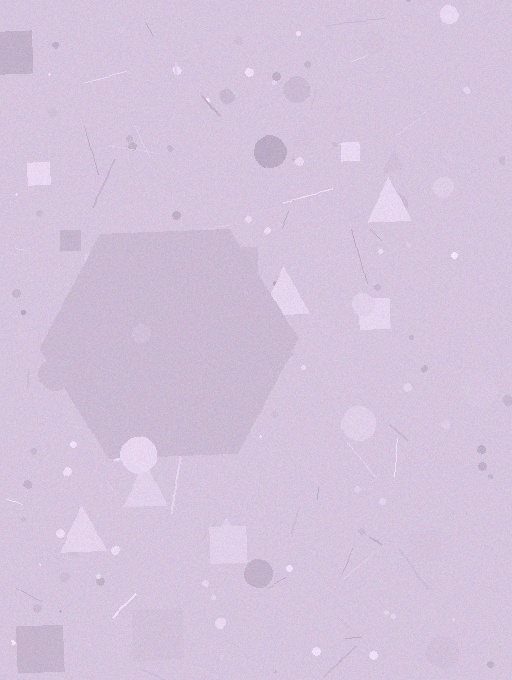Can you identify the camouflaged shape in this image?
The camouflaged shape is a hexagon.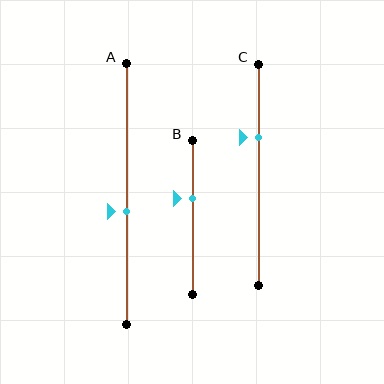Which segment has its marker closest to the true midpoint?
Segment A has its marker closest to the true midpoint.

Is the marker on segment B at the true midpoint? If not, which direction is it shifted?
No, the marker on segment B is shifted upward by about 13% of the segment length.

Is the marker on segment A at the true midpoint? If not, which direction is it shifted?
No, the marker on segment A is shifted downward by about 7% of the segment length.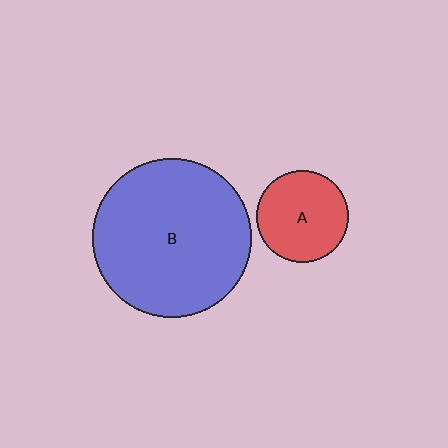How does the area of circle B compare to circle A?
Approximately 3.0 times.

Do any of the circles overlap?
No, none of the circles overlap.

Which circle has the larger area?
Circle B (blue).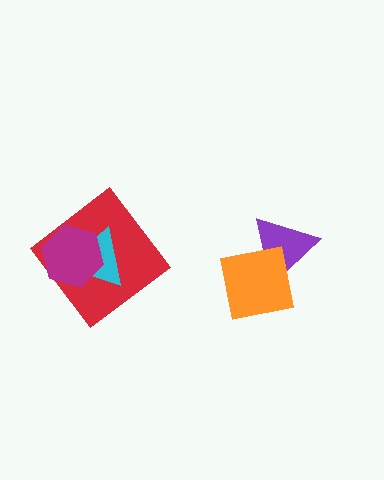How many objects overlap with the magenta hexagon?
2 objects overlap with the magenta hexagon.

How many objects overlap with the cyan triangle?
2 objects overlap with the cyan triangle.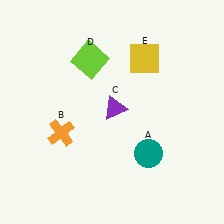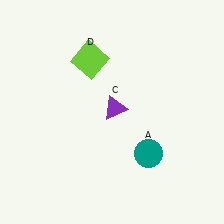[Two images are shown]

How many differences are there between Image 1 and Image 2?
There are 2 differences between the two images.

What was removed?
The yellow square (E), the orange cross (B) were removed in Image 2.